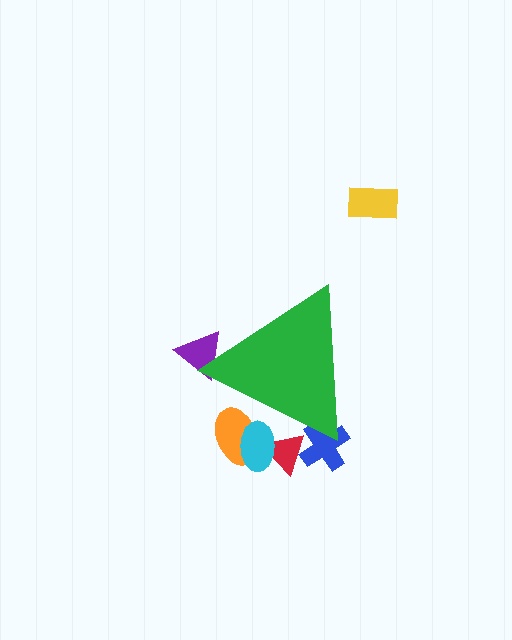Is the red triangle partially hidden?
Yes, the red triangle is partially hidden behind the green triangle.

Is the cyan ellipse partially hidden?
Yes, the cyan ellipse is partially hidden behind the green triangle.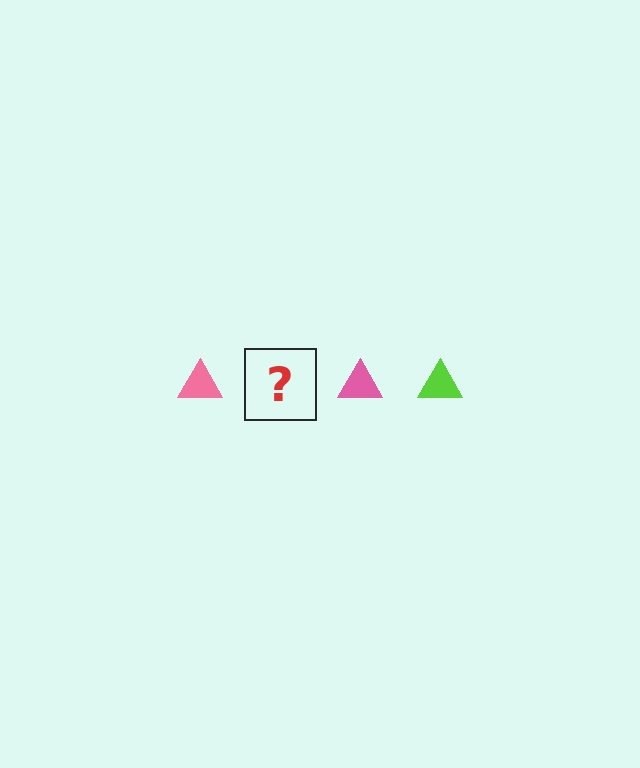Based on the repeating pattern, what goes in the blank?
The blank should be a lime triangle.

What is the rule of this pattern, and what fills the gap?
The rule is that the pattern cycles through pink, lime triangles. The gap should be filled with a lime triangle.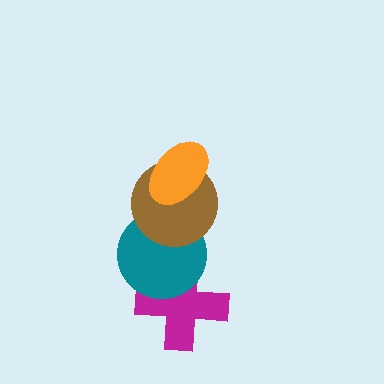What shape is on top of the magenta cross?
The teal circle is on top of the magenta cross.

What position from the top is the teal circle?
The teal circle is 3rd from the top.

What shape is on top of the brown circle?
The orange ellipse is on top of the brown circle.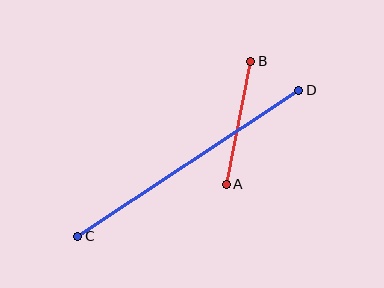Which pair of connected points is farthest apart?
Points C and D are farthest apart.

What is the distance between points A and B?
The distance is approximately 125 pixels.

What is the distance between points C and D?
The distance is approximately 265 pixels.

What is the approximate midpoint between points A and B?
The midpoint is at approximately (238, 123) pixels.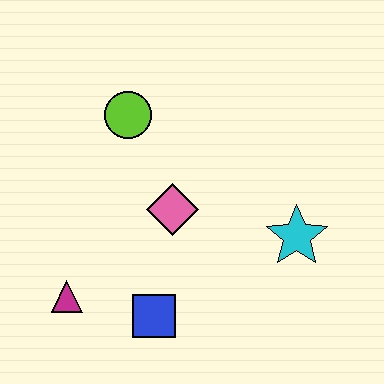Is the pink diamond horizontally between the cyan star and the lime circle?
Yes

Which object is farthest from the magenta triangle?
The cyan star is farthest from the magenta triangle.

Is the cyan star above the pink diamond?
No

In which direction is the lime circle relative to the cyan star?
The lime circle is to the left of the cyan star.